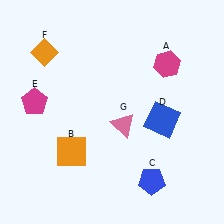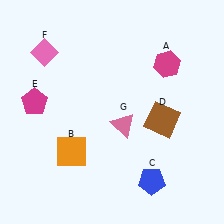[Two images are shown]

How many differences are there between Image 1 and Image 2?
There are 2 differences between the two images.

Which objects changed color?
D changed from blue to brown. F changed from orange to pink.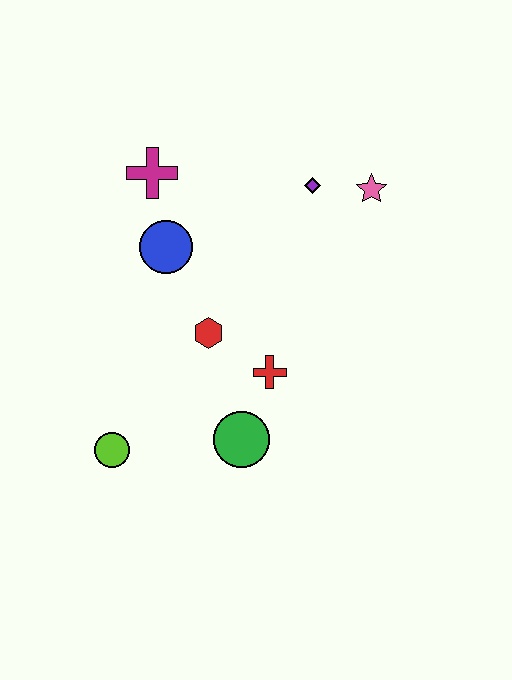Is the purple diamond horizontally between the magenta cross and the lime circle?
No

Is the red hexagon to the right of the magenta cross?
Yes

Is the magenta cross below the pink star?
No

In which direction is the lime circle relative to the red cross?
The lime circle is to the left of the red cross.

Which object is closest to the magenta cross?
The blue circle is closest to the magenta cross.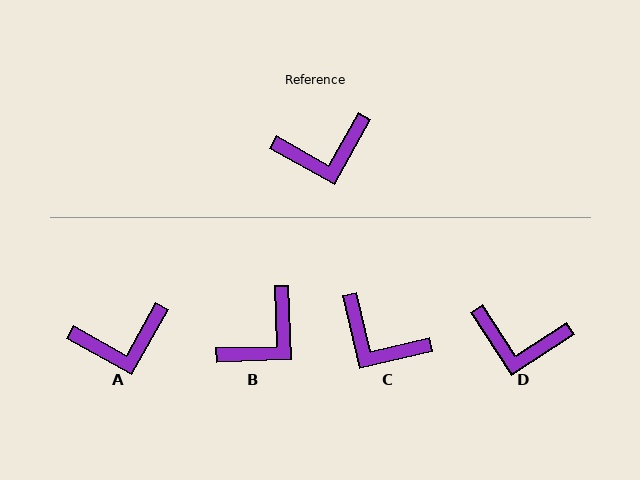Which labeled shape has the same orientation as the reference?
A.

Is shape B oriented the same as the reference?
No, it is off by about 31 degrees.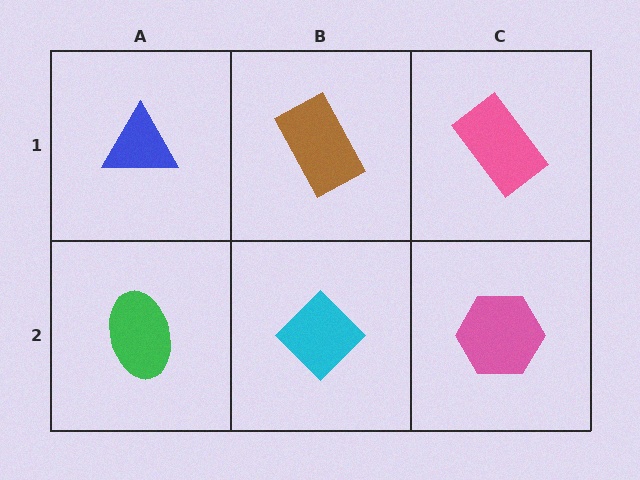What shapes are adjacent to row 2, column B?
A brown rectangle (row 1, column B), a green ellipse (row 2, column A), a pink hexagon (row 2, column C).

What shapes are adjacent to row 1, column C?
A pink hexagon (row 2, column C), a brown rectangle (row 1, column B).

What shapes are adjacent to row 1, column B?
A cyan diamond (row 2, column B), a blue triangle (row 1, column A), a pink rectangle (row 1, column C).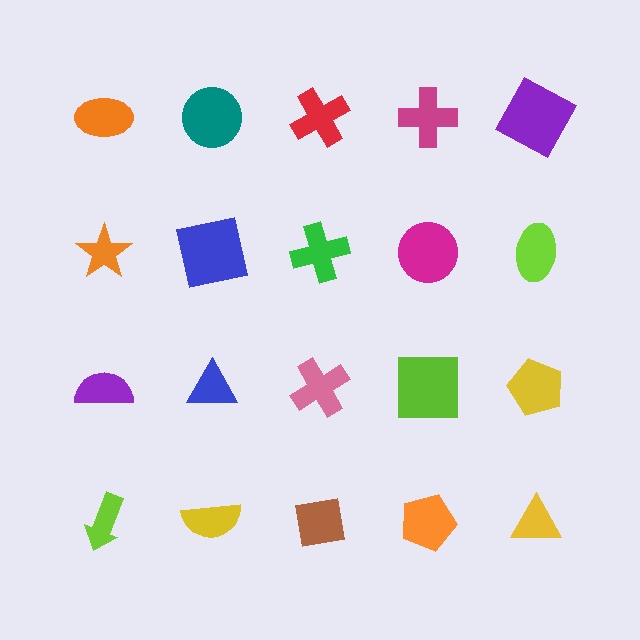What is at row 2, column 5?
A lime ellipse.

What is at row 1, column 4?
A magenta cross.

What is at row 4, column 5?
A yellow triangle.